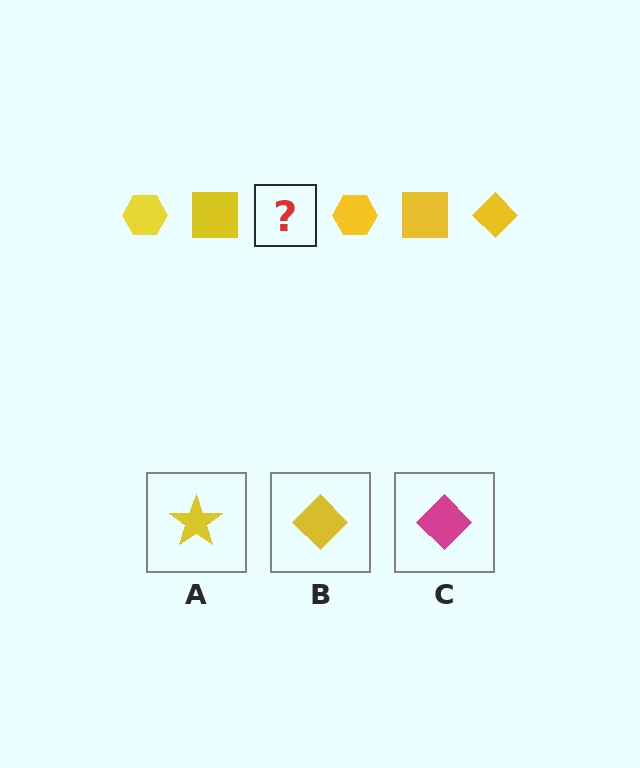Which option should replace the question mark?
Option B.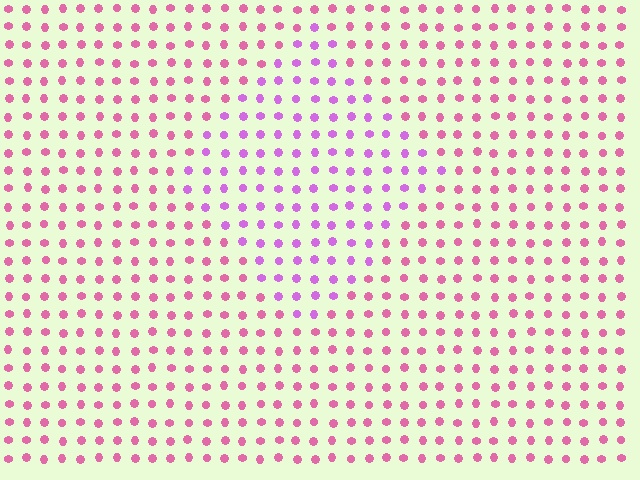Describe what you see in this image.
The image is filled with small pink elements in a uniform arrangement. A diamond-shaped region is visible where the elements are tinted to a slightly different hue, forming a subtle color boundary.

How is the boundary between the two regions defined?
The boundary is defined purely by a slight shift in hue (about 36 degrees). Spacing, size, and orientation are identical on both sides.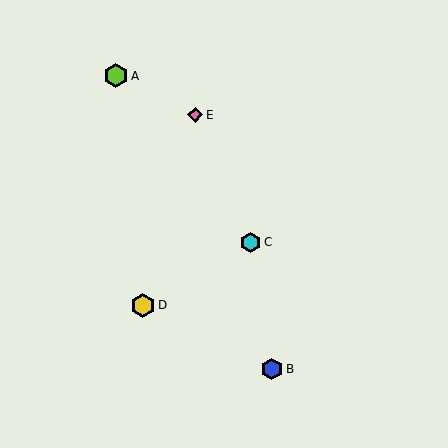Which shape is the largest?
The lime hexagon (labeled A) is the largest.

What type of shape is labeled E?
Shape E is a pink diamond.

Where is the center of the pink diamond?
The center of the pink diamond is at (195, 115).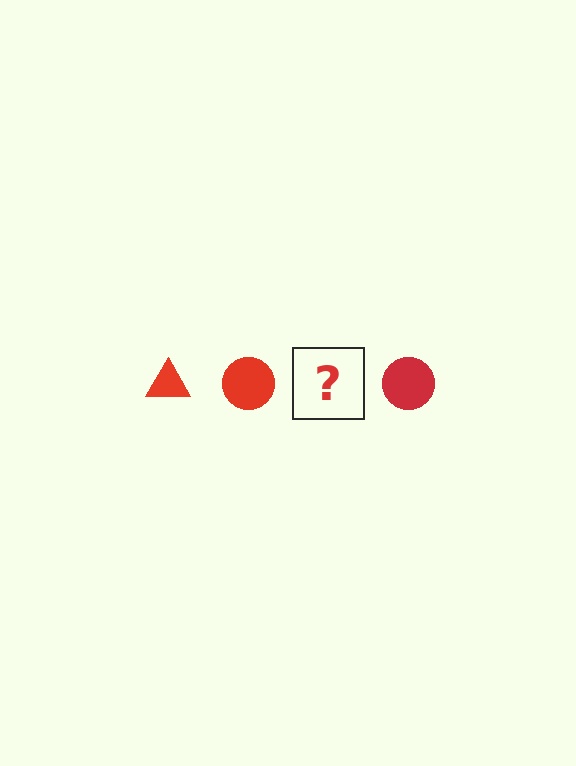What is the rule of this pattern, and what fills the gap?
The rule is that the pattern cycles through triangle, circle shapes in red. The gap should be filled with a red triangle.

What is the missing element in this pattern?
The missing element is a red triangle.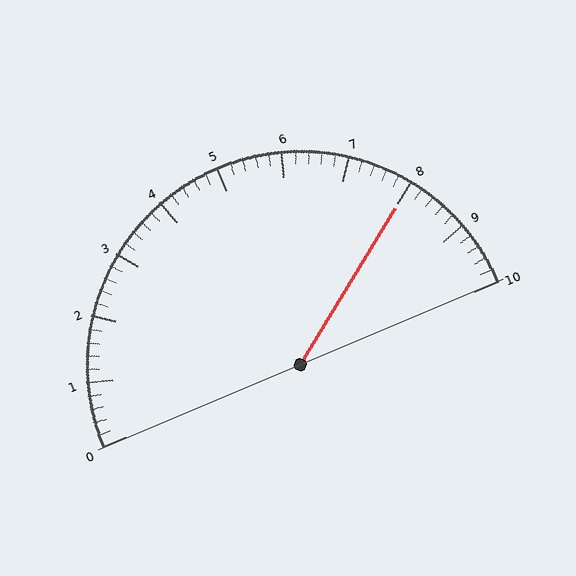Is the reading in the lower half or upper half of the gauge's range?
The reading is in the upper half of the range (0 to 10).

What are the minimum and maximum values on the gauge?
The gauge ranges from 0 to 10.